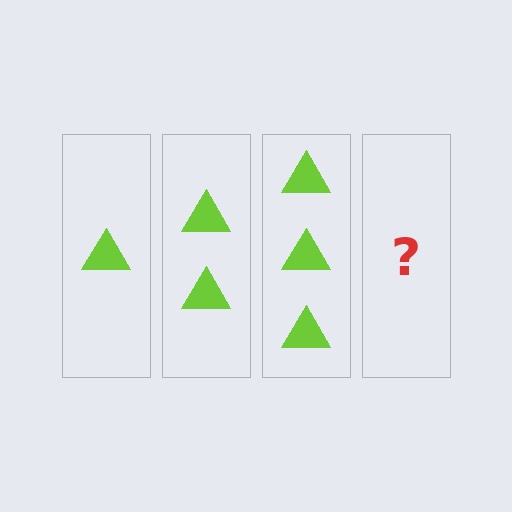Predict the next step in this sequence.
The next step is 4 triangles.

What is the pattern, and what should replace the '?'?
The pattern is that each step adds one more triangle. The '?' should be 4 triangles.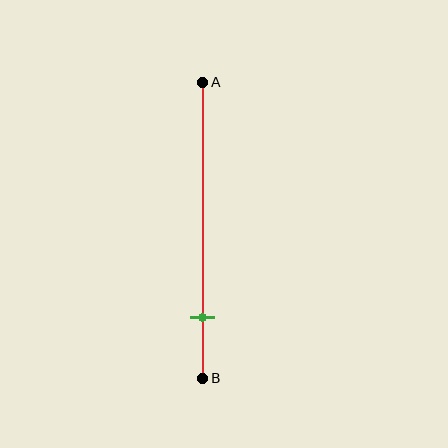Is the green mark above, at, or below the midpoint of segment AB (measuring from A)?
The green mark is below the midpoint of segment AB.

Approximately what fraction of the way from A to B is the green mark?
The green mark is approximately 80% of the way from A to B.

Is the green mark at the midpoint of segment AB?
No, the mark is at about 80% from A, not at the 50% midpoint.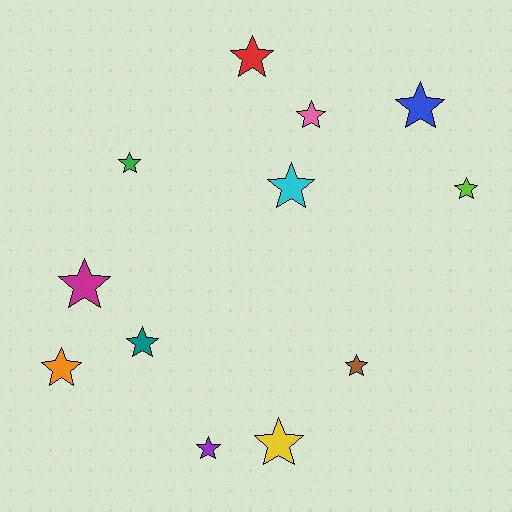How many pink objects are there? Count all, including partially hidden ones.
There is 1 pink object.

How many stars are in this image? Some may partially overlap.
There are 12 stars.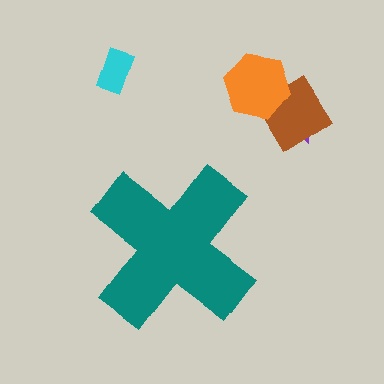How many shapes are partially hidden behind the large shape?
0 shapes are partially hidden.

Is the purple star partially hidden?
No, the purple star is fully visible.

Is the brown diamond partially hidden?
No, the brown diamond is fully visible.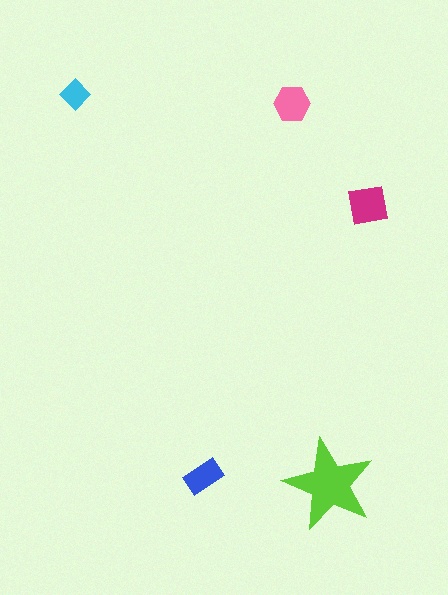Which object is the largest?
The lime star.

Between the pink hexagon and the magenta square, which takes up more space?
The magenta square.